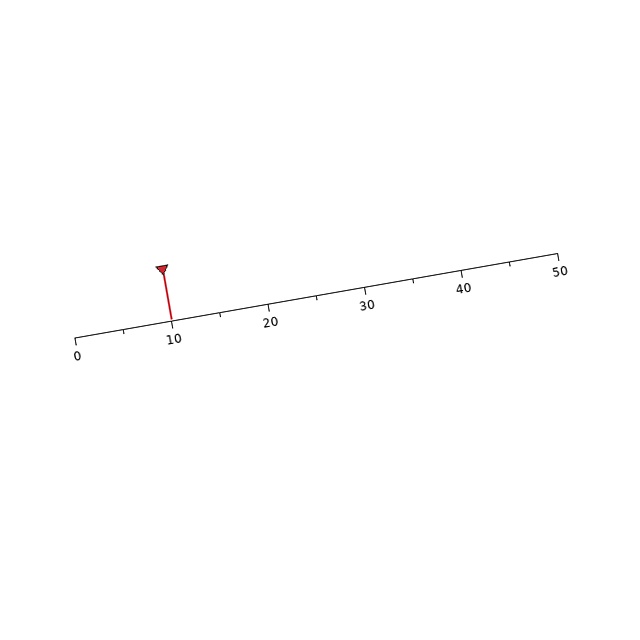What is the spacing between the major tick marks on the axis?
The major ticks are spaced 10 apart.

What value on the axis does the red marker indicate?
The marker indicates approximately 10.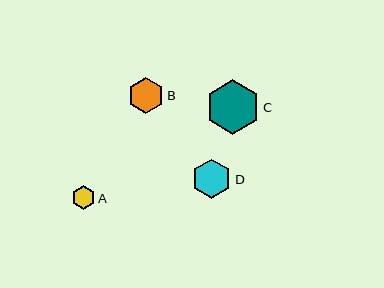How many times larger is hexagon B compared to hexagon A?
Hexagon B is approximately 1.5 times the size of hexagon A.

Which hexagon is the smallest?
Hexagon A is the smallest with a size of approximately 23 pixels.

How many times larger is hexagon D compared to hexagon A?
Hexagon D is approximately 1.7 times the size of hexagon A.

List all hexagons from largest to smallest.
From largest to smallest: C, D, B, A.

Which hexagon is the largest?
Hexagon C is the largest with a size of approximately 54 pixels.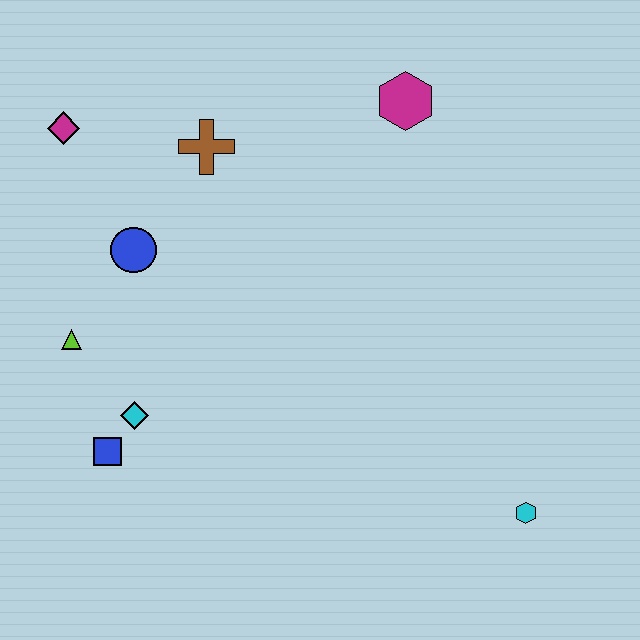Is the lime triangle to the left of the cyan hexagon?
Yes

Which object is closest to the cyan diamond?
The blue square is closest to the cyan diamond.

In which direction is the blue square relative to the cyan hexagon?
The blue square is to the left of the cyan hexagon.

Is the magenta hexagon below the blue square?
No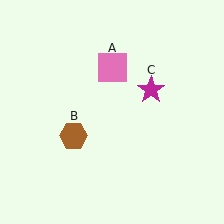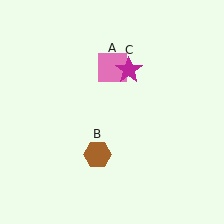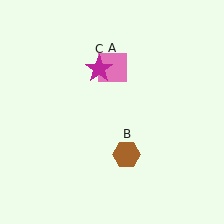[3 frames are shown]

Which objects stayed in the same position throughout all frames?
Pink square (object A) remained stationary.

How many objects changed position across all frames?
2 objects changed position: brown hexagon (object B), magenta star (object C).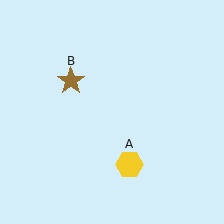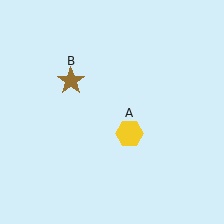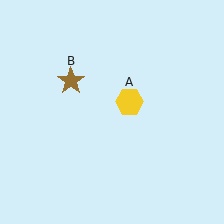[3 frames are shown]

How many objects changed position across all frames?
1 object changed position: yellow hexagon (object A).